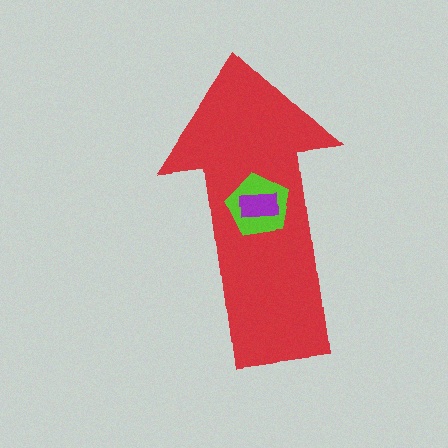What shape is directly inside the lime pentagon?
The purple rectangle.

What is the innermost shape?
The purple rectangle.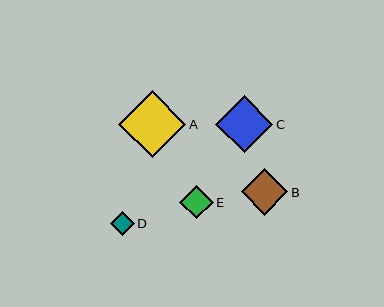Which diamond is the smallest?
Diamond D is the smallest with a size of approximately 24 pixels.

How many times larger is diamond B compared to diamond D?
Diamond B is approximately 1.9 times the size of diamond D.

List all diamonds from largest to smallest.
From largest to smallest: A, C, B, E, D.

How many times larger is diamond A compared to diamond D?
Diamond A is approximately 2.8 times the size of diamond D.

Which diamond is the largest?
Diamond A is the largest with a size of approximately 67 pixels.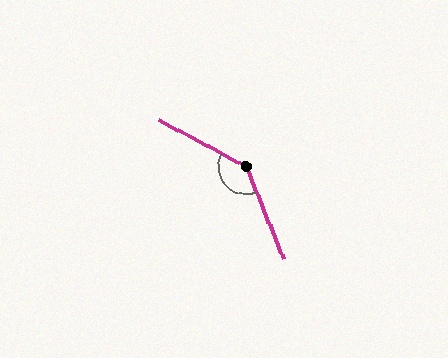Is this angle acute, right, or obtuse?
It is obtuse.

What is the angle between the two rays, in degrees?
Approximately 140 degrees.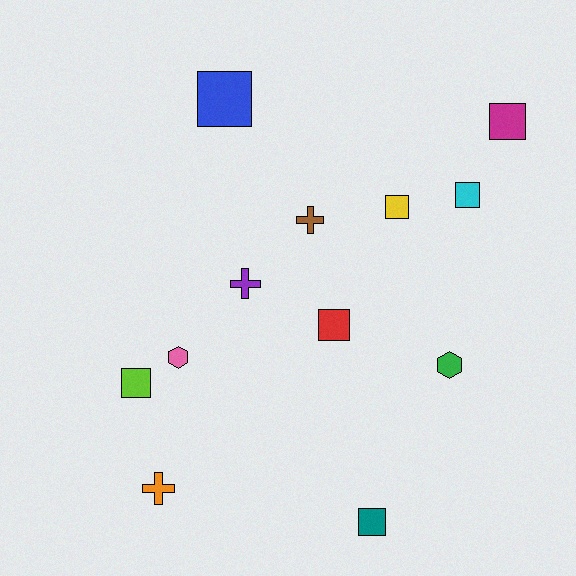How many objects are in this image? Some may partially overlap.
There are 12 objects.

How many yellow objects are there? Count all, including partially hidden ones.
There is 1 yellow object.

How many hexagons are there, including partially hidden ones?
There are 2 hexagons.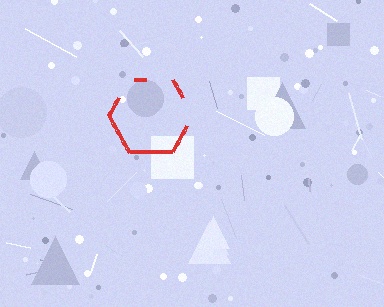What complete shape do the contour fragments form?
The contour fragments form a hexagon.